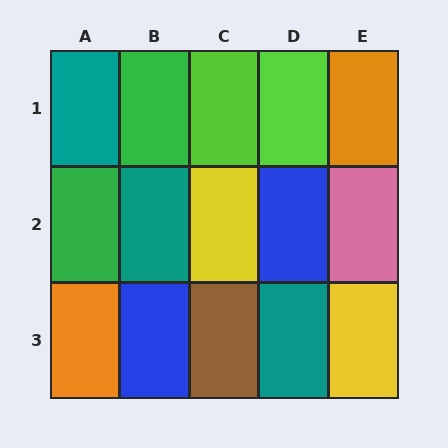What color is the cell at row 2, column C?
Yellow.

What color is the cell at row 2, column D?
Blue.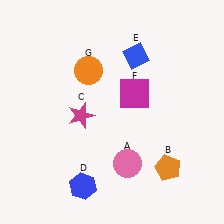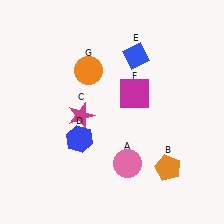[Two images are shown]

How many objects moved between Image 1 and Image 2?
1 object moved between the two images.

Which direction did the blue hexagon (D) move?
The blue hexagon (D) moved up.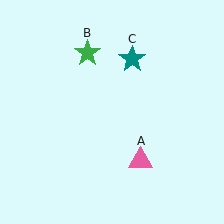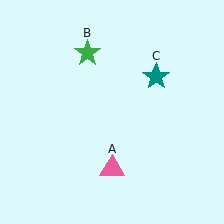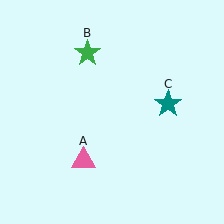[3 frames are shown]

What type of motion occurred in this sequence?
The pink triangle (object A), teal star (object C) rotated clockwise around the center of the scene.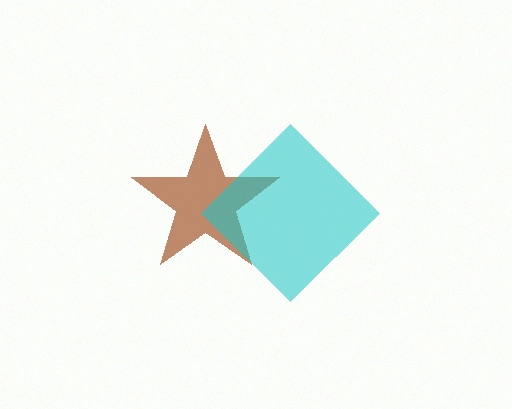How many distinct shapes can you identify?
There are 2 distinct shapes: a brown star, a cyan diamond.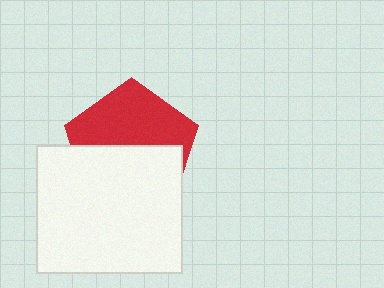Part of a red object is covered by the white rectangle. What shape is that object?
It is a pentagon.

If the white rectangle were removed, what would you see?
You would see the complete red pentagon.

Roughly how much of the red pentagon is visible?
About half of it is visible (roughly 50%).